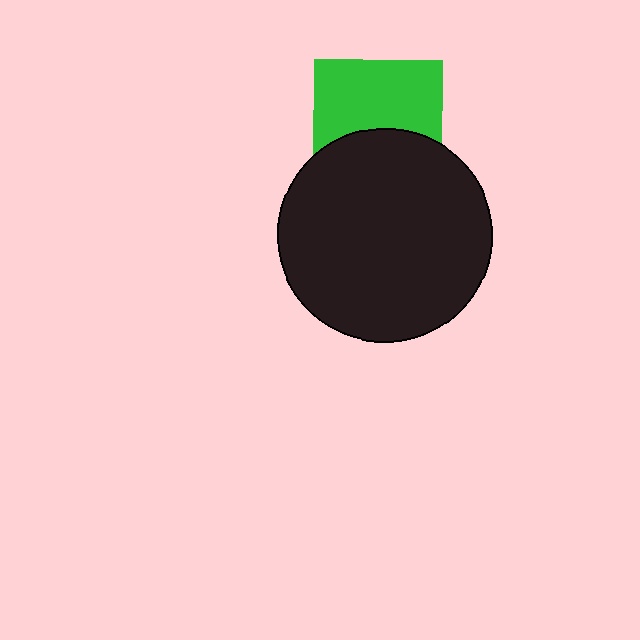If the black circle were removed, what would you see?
You would see the complete green square.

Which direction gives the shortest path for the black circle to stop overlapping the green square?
Moving down gives the shortest separation.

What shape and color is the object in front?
The object in front is a black circle.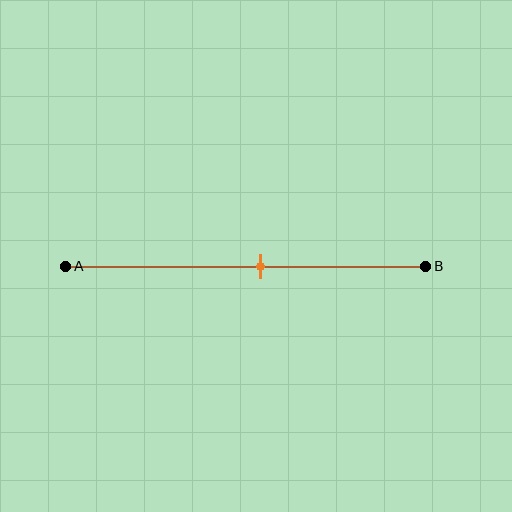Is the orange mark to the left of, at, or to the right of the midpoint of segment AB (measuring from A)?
The orange mark is to the right of the midpoint of segment AB.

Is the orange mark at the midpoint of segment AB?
No, the mark is at about 55% from A, not at the 50% midpoint.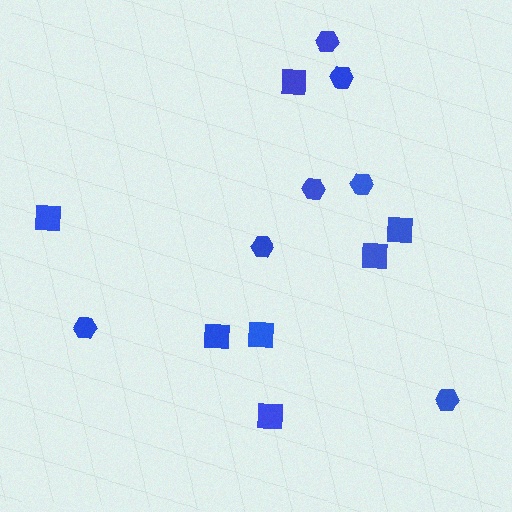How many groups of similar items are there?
There are 2 groups: one group of hexagons (7) and one group of squares (7).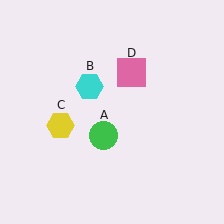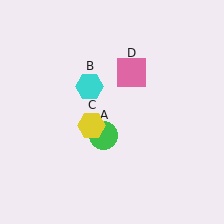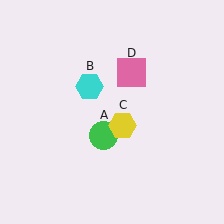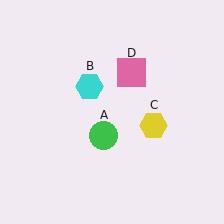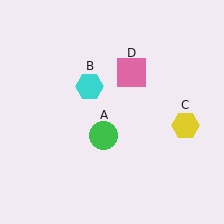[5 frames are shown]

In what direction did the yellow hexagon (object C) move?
The yellow hexagon (object C) moved right.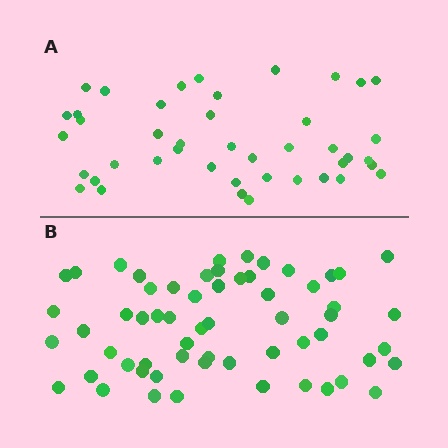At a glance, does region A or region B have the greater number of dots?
Region B (the bottom region) has more dots.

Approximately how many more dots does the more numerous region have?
Region B has approximately 15 more dots than region A.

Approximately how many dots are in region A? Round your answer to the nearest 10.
About 40 dots. (The exact count is 43, which rounds to 40.)